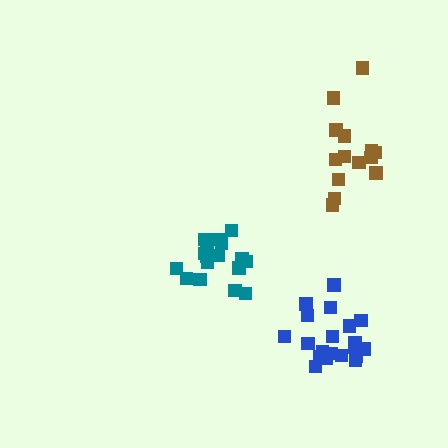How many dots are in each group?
Group 1: 14 dots, Group 2: 20 dots, Group 3: 18 dots (52 total).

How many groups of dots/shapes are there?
There are 3 groups.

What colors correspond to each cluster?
The clusters are colored: brown, blue, teal.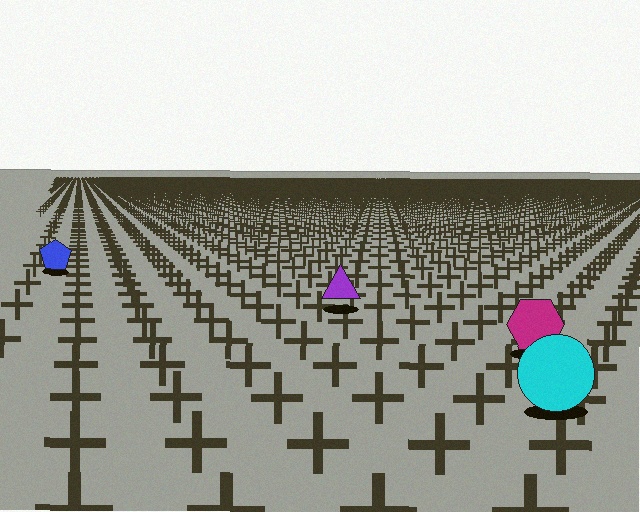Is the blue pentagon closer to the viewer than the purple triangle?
No. The purple triangle is closer — you can tell from the texture gradient: the ground texture is coarser near it.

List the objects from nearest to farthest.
From nearest to farthest: the cyan circle, the magenta hexagon, the purple triangle, the blue pentagon.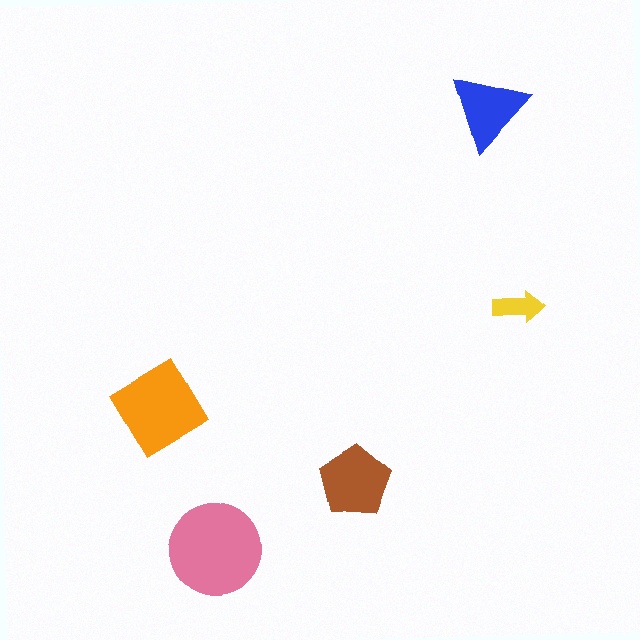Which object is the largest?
The pink circle.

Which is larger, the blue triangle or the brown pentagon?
The brown pentagon.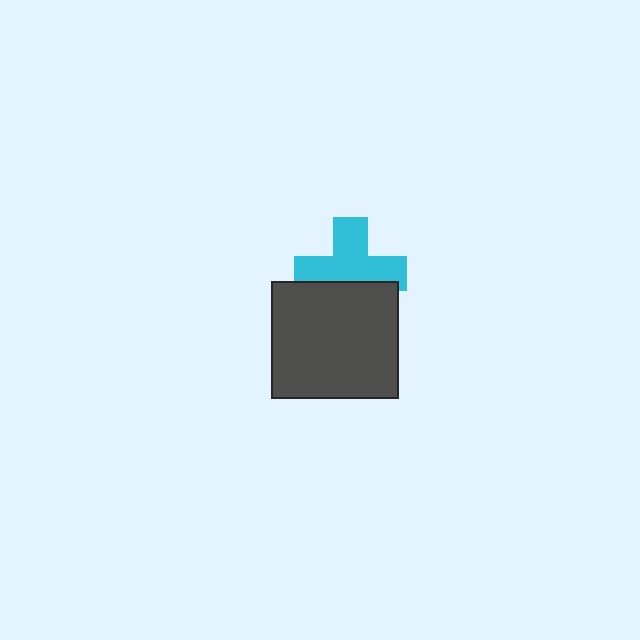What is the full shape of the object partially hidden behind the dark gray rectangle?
The partially hidden object is a cyan cross.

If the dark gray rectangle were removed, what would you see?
You would see the complete cyan cross.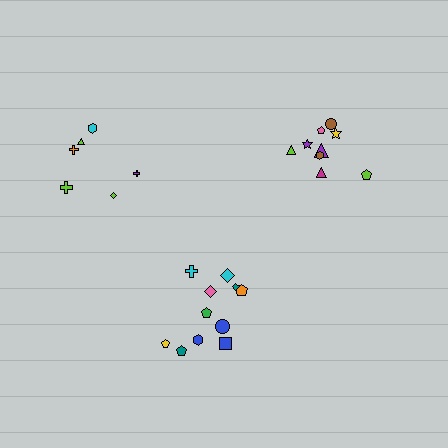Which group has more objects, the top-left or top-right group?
The top-right group.